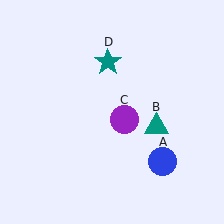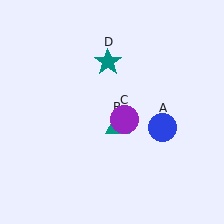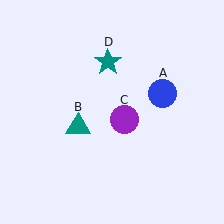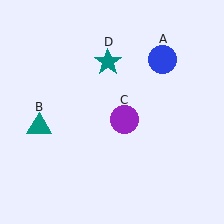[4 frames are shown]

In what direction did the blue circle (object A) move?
The blue circle (object A) moved up.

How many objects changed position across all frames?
2 objects changed position: blue circle (object A), teal triangle (object B).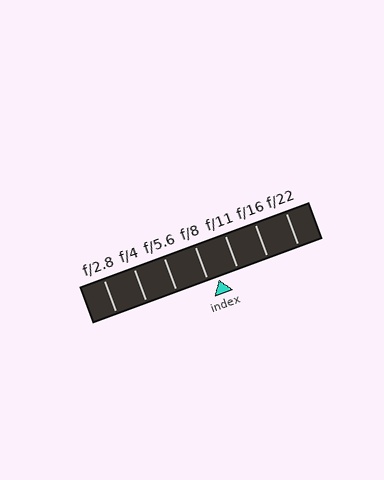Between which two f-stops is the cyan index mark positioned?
The index mark is between f/8 and f/11.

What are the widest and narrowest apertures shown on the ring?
The widest aperture shown is f/2.8 and the narrowest is f/22.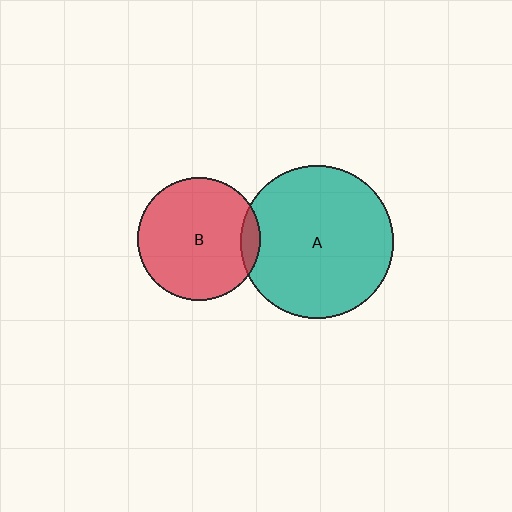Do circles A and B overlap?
Yes.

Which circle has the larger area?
Circle A (teal).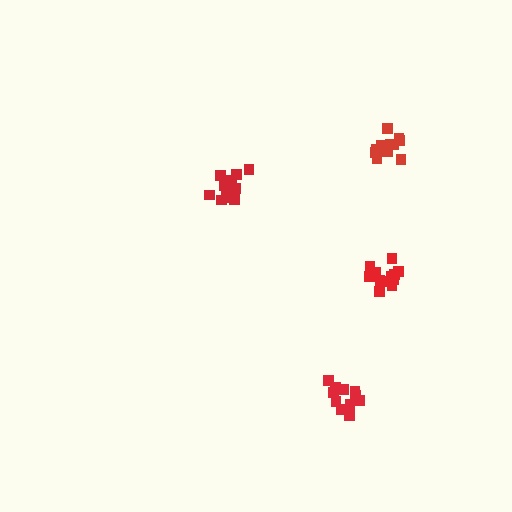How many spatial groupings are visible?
There are 4 spatial groupings.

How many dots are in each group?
Group 1: 13 dots, Group 2: 12 dots, Group 3: 12 dots, Group 4: 12 dots (49 total).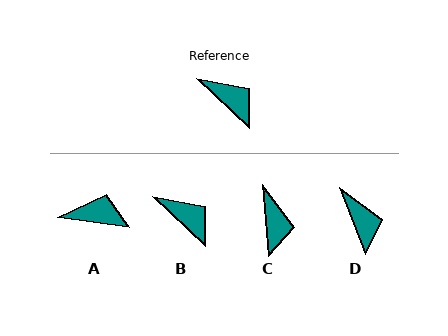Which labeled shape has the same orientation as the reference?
B.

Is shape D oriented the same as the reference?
No, it is off by about 25 degrees.